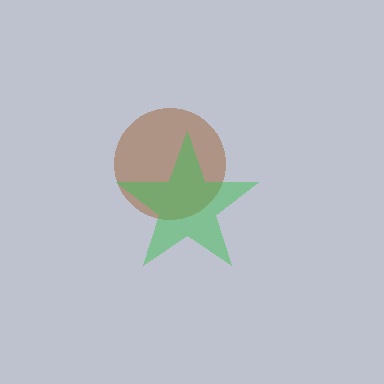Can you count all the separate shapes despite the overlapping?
Yes, there are 2 separate shapes.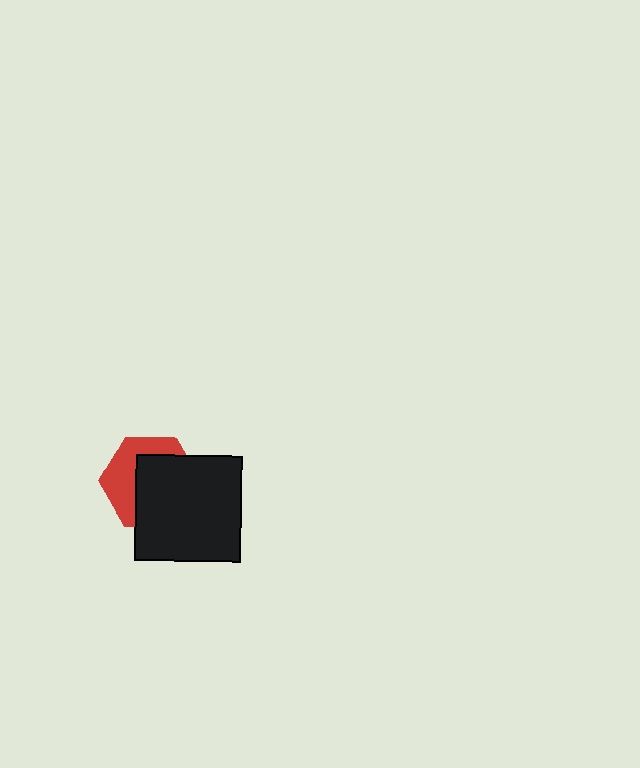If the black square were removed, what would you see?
You would see the complete red hexagon.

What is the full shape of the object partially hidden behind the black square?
The partially hidden object is a red hexagon.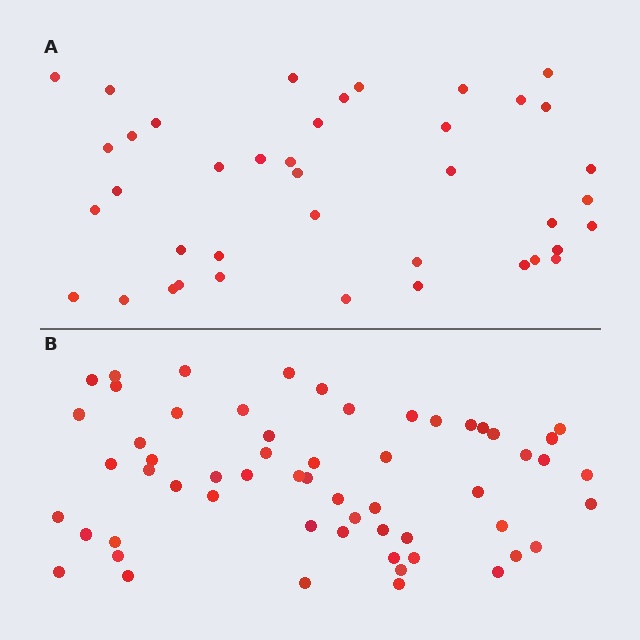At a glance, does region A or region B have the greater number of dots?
Region B (the bottom region) has more dots.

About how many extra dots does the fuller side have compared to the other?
Region B has approximately 20 more dots than region A.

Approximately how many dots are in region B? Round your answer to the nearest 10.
About 60 dots. (The exact count is 58, which rounds to 60.)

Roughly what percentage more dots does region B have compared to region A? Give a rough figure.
About 45% more.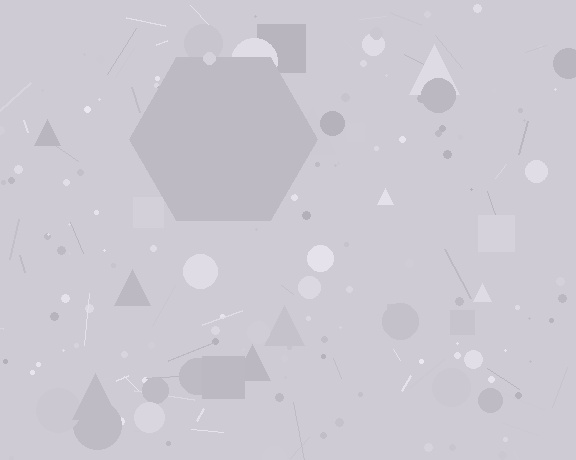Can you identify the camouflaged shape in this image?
The camouflaged shape is a hexagon.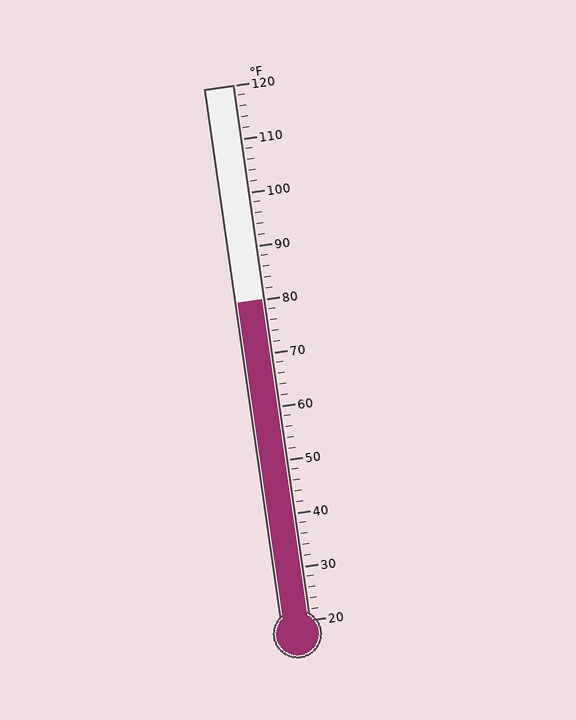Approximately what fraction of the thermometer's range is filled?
The thermometer is filled to approximately 60% of its range.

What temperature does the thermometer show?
The thermometer shows approximately 80°F.